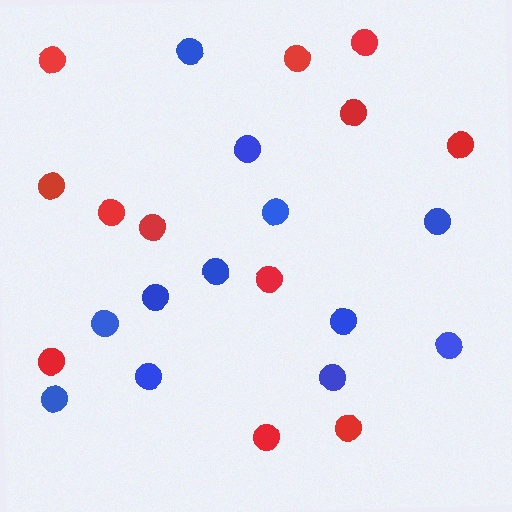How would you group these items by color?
There are 2 groups: one group of red circles (12) and one group of blue circles (12).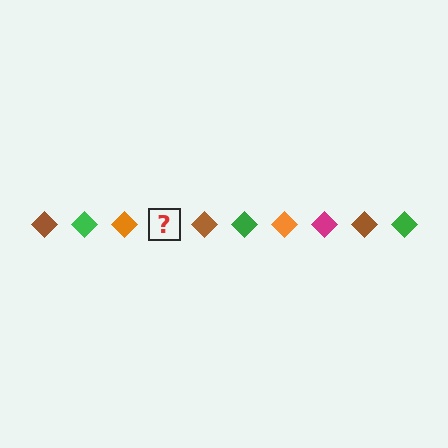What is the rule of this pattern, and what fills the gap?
The rule is that the pattern cycles through brown, green, orange, magenta diamonds. The gap should be filled with a magenta diamond.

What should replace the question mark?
The question mark should be replaced with a magenta diamond.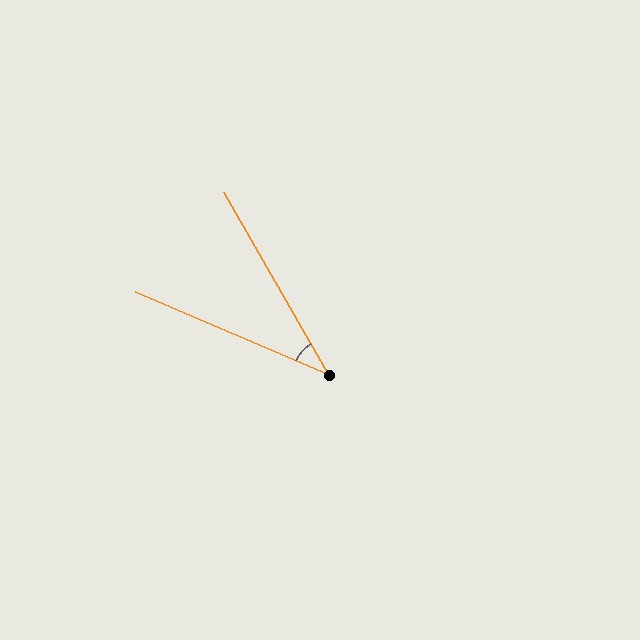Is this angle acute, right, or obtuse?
It is acute.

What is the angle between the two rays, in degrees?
Approximately 37 degrees.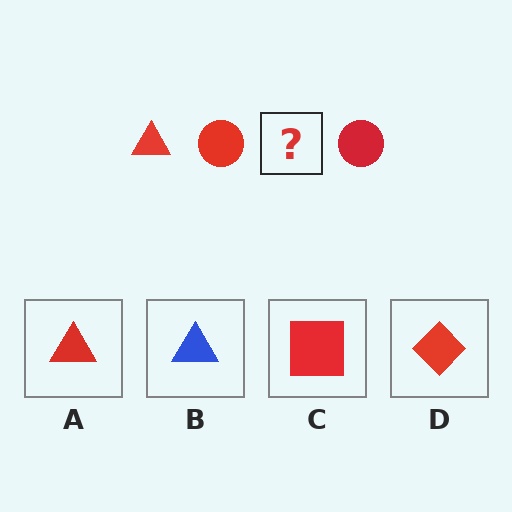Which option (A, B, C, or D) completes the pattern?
A.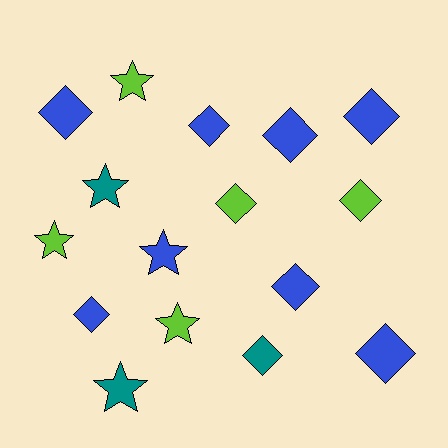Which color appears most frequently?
Blue, with 8 objects.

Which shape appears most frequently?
Diamond, with 10 objects.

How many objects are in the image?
There are 16 objects.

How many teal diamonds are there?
There is 1 teal diamond.